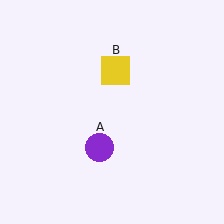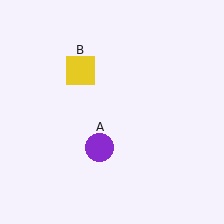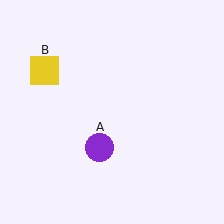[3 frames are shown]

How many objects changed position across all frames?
1 object changed position: yellow square (object B).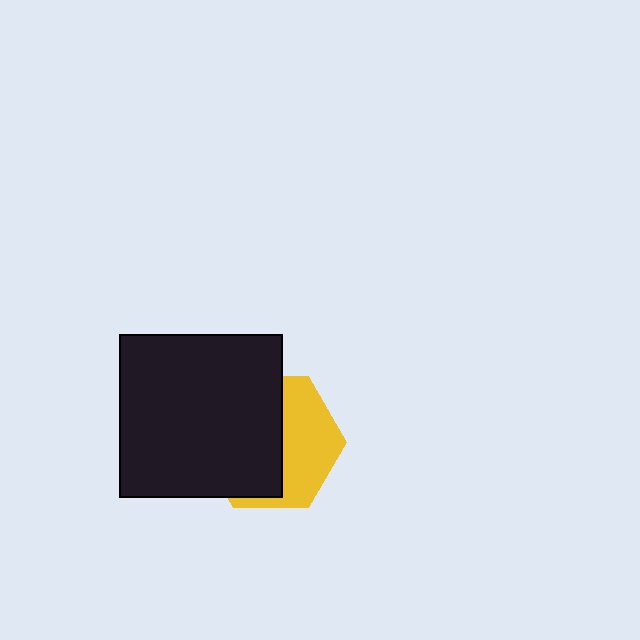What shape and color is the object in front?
The object in front is a black square.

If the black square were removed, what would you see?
You would see the complete yellow hexagon.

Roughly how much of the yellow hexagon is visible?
A small part of it is visible (roughly 43%).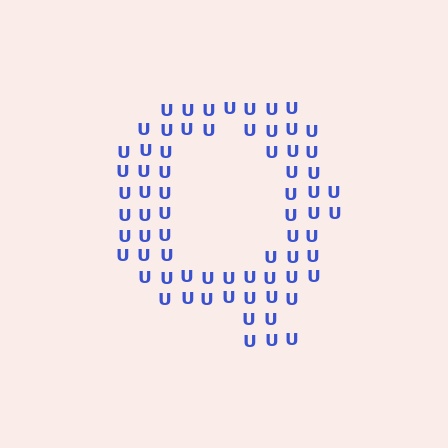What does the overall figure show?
The overall figure shows the letter Q.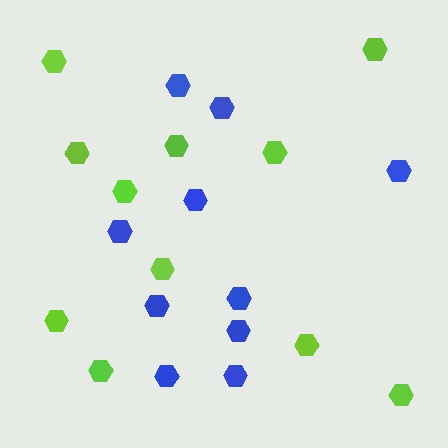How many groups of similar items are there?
There are 2 groups: one group of lime hexagons (11) and one group of blue hexagons (10).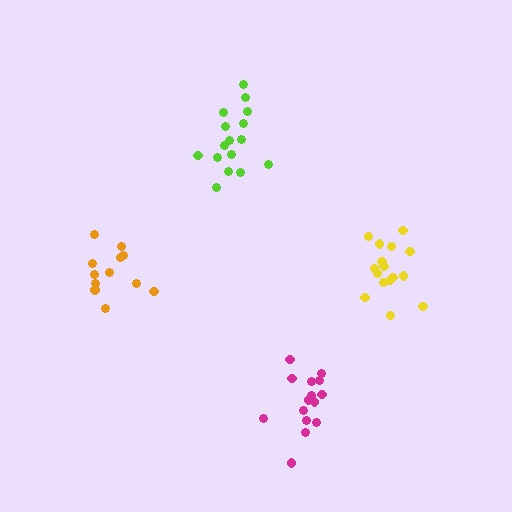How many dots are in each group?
Group 1: 16 dots, Group 2: 15 dots, Group 3: 12 dots, Group 4: 16 dots (59 total).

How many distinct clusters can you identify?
There are 4 distinct clusters.